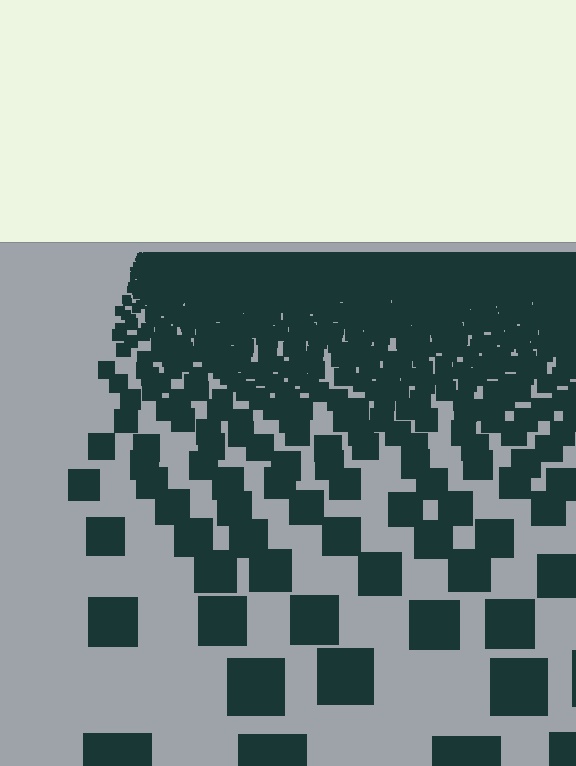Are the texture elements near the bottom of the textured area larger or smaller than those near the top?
Larger. Near the bottom, elements are closer to the viewer and appear at a bigger on-screen size.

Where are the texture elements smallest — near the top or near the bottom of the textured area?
Near the top.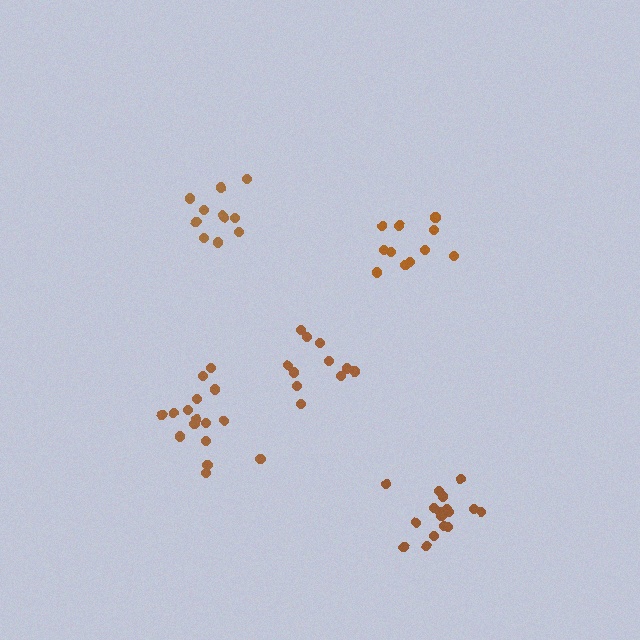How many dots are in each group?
Group 1: 16 dots, Group 2: 11 dots, Group 3: 11 dots, Group 4: 17 dots, Group 5: 11 dots (66 total).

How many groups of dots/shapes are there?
There are 5 groups.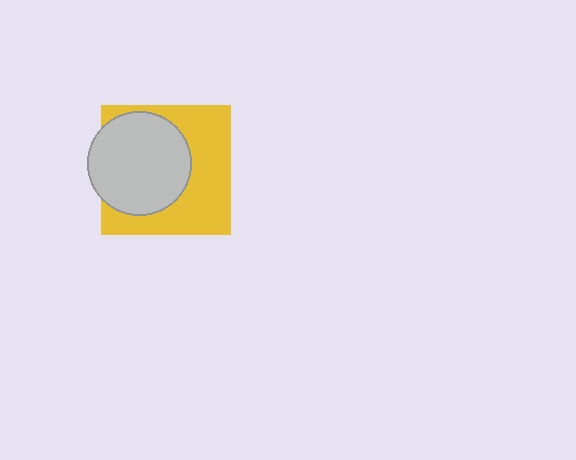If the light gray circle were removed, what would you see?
You would see the complete yellow square.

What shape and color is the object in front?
The object in front is a light gray circle.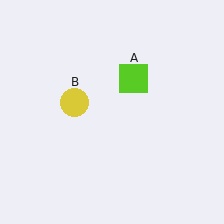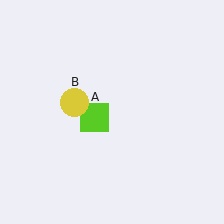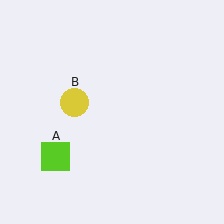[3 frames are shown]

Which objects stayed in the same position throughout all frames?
Yellow circle (object B) remained stationary.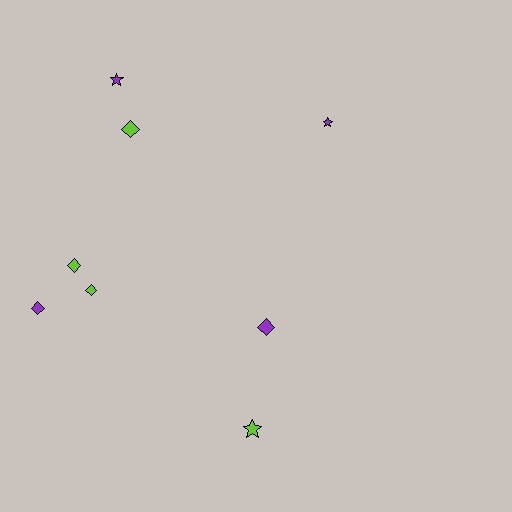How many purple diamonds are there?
There are 2 purple diamonds.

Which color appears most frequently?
Purple, with 4 objects.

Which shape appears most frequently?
Diamond, with 5 objects.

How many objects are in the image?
There are 8 objects.